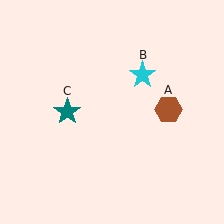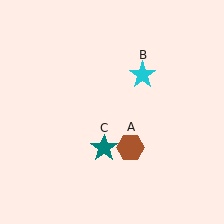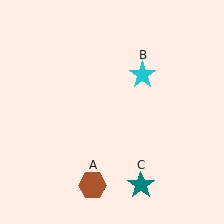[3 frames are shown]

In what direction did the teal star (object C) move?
The teal star (object C) moved down and to the right.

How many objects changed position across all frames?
2 objects changed position: brown hexagon (object A), teal star (object C).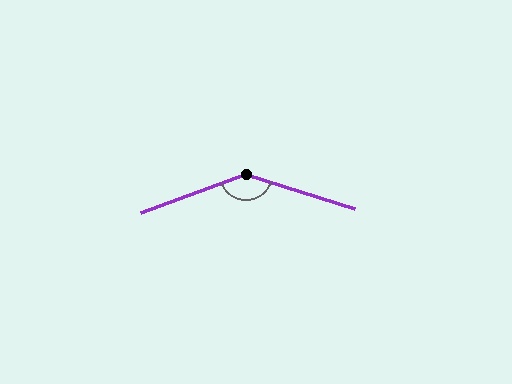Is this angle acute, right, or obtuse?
It is obtuse.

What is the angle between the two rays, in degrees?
Approximately 143 degrees.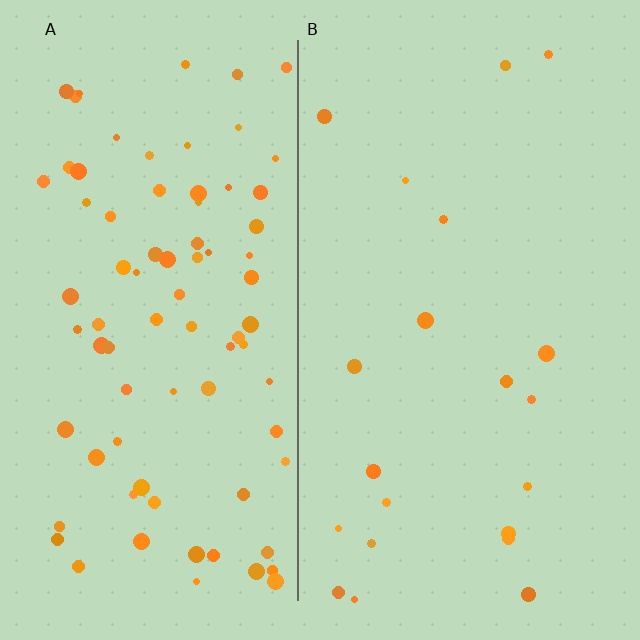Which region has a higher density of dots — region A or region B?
A (the left).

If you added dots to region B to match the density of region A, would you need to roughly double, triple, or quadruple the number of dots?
Approximately quadruple.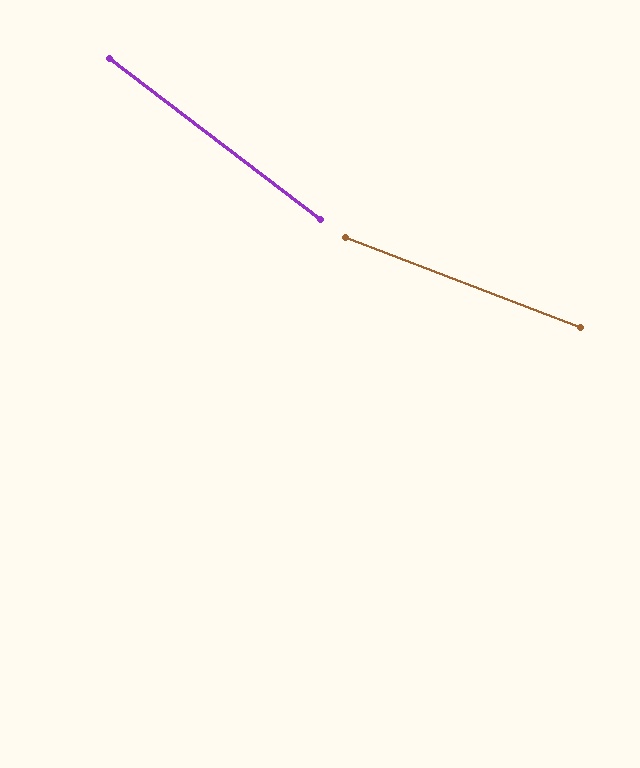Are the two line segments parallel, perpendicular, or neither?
Neither parallel nor perpendicular — they differ by about 16°.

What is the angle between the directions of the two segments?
Approximately 16 degrees.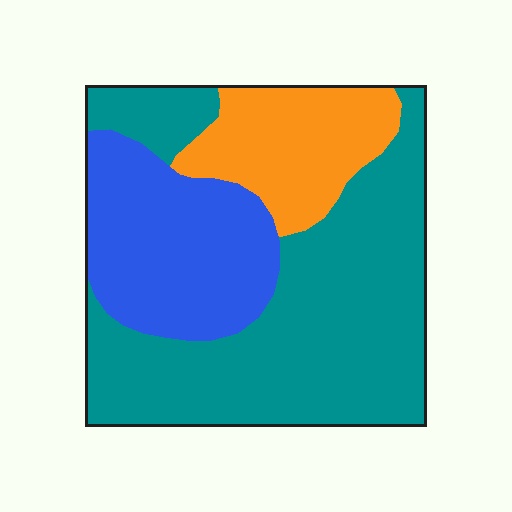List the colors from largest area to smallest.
From largest to smallest: teal, blue, orange.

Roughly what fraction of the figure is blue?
Blue takes up between a quarter and a half of the figure.